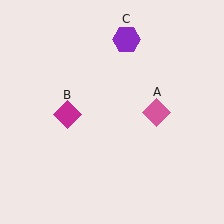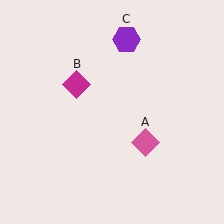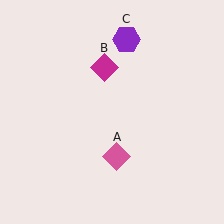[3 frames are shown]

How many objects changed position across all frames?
2 objects changed position: pink diamond (object A), magenta diamond (object B).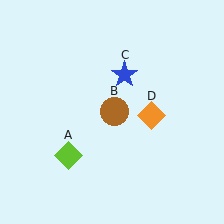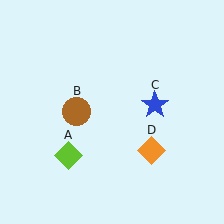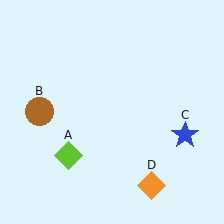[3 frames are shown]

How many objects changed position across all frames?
3 objects changed position: brown circle (object B), blue star (object C), orange diamond (object D).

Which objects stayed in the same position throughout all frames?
Lime diamond (object A) remained stationary.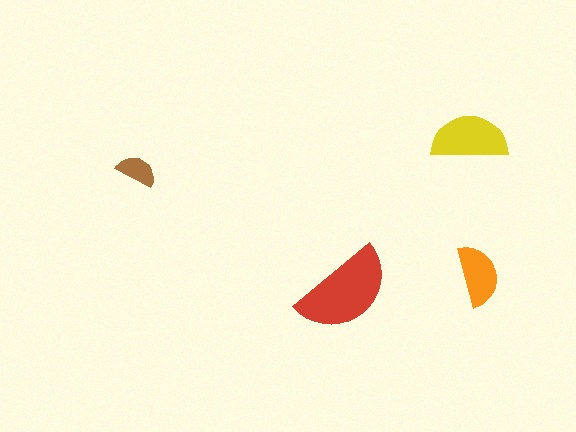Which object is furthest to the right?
The orange semicircle is rightmost.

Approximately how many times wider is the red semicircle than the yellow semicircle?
About 1.5 times wider.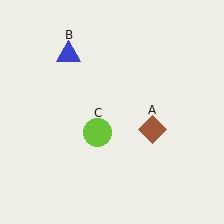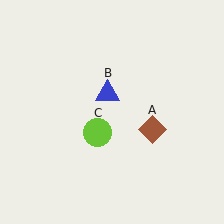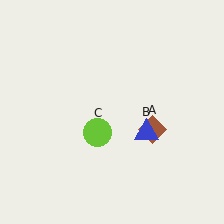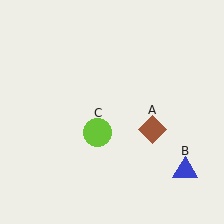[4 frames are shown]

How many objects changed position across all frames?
1 object changed position: blue triangle (object B).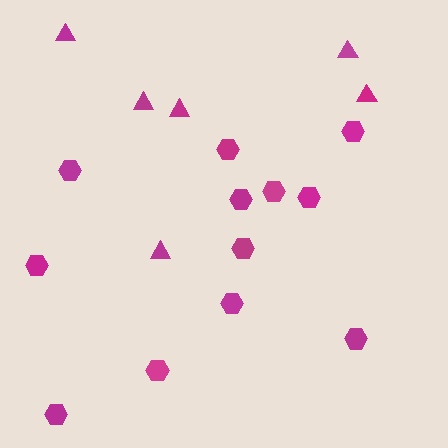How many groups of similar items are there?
There are 2 groups: one group of hexagons (12) and one group of triangles (6).